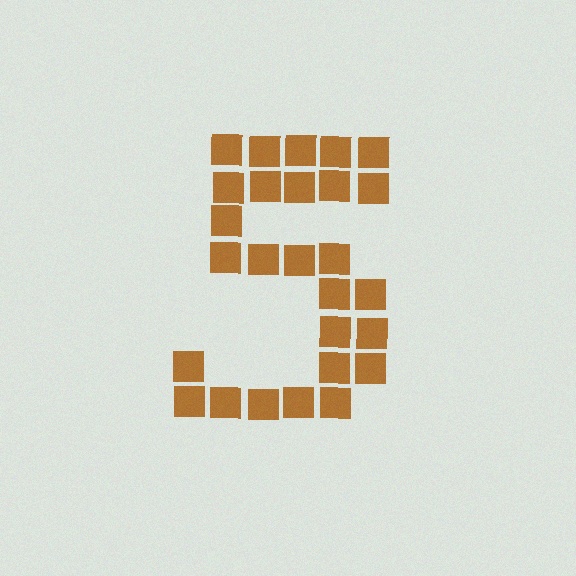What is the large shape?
The large shape is the digit 5.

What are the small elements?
The small elements are squares.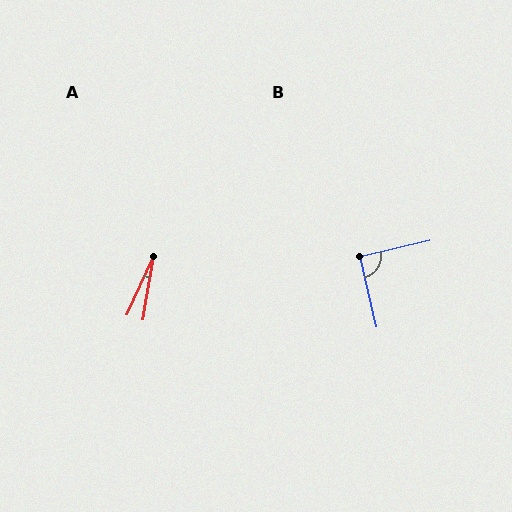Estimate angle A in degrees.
Approximately 16 degrees.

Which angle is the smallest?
A, at approximately 16 degrees.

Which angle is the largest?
B, at approximately 90 degrees.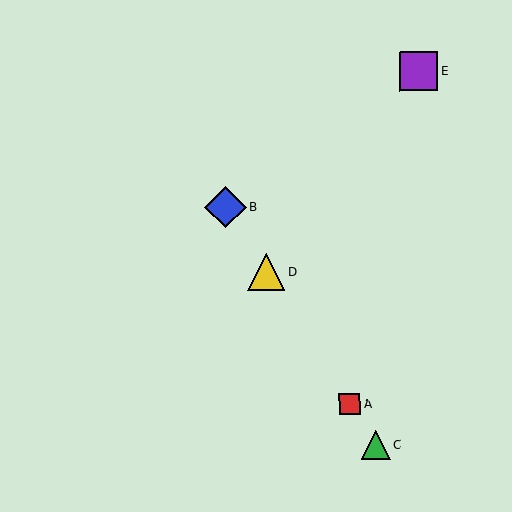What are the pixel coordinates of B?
Object B is at (225, 207).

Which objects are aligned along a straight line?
Objects A, B, C, D are aligned along a straight line.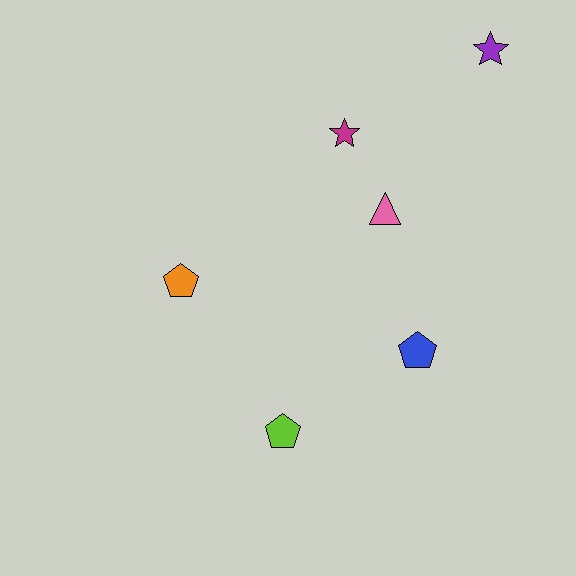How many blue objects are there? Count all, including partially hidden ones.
There is 1 blue object.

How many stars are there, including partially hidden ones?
There are 2 stars.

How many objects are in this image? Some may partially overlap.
There are 6 objects.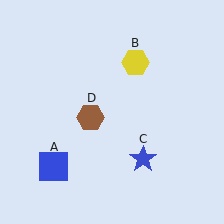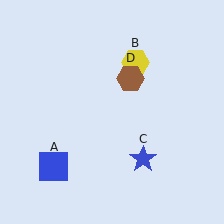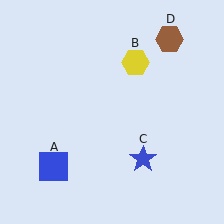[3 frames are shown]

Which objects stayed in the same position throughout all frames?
Blue square (object A) and yellow hexagon (object B) and blue star (object C) remained stationary.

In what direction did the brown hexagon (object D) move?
The brown hexagon (object D) moved up and to the right.